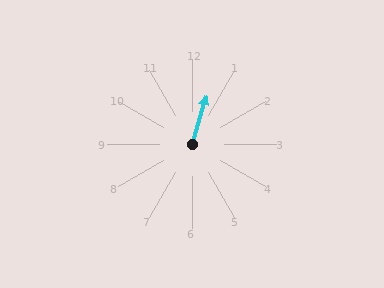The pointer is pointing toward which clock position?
Roughly 1 o'clock.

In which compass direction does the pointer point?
North.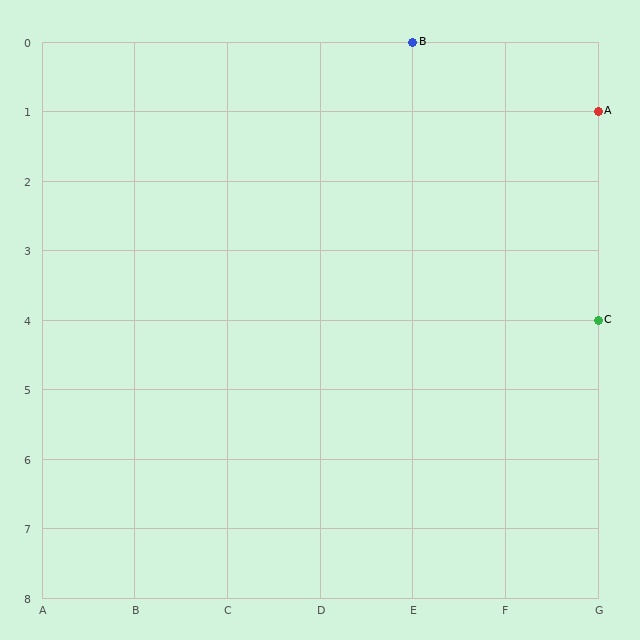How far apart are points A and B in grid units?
Points A and B are 2 columns and 1 row apart (about 2.2 grid units diagonally).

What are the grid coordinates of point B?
Point B is at grid coordinates (E, 0).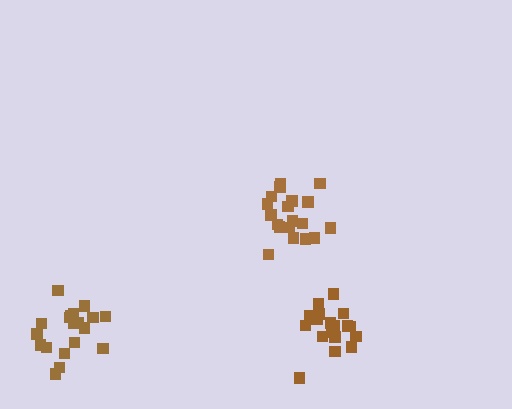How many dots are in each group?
Group 1: 19 dots, Group 2: 18 dots, Group 3: 19 dots (56 total).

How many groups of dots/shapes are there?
There are 3 groups.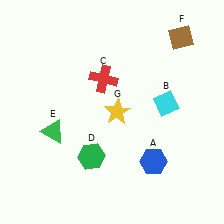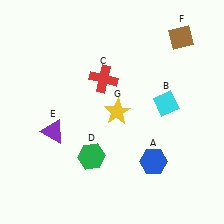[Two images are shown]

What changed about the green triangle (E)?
In Image 1, E is green. In Image 2, it changed to purple.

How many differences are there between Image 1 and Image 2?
There is 1 difference between the two images.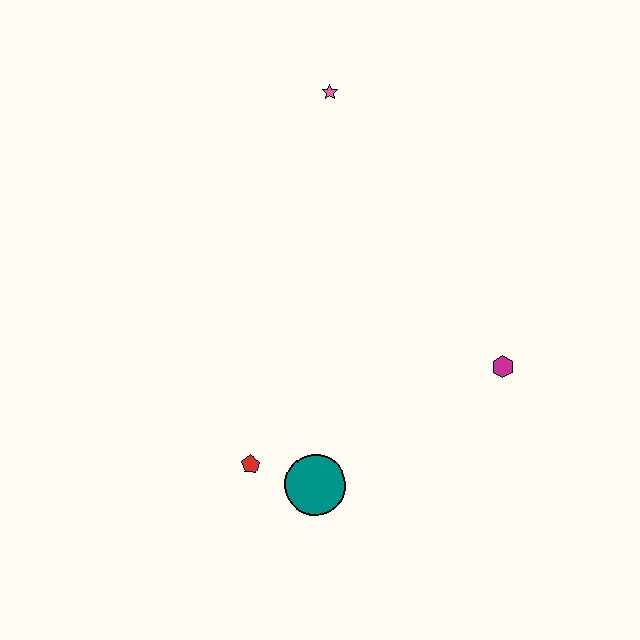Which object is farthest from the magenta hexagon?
The pink star is farthest from the magenta hexagon.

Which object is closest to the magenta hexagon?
The teal circle is closest to the magenta hexagon.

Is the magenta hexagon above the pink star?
No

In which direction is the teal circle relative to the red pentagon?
The teal circle is to the right of the red pentagon.